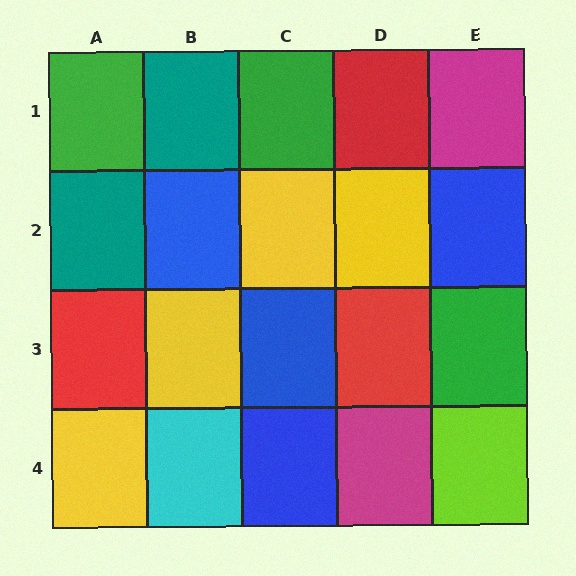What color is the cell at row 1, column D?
Red.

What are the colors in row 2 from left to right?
Teal, blue, yellow, yellow, blue.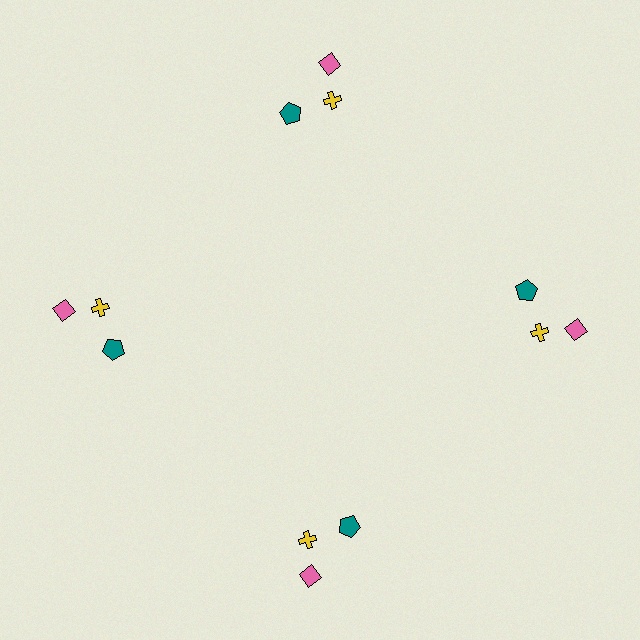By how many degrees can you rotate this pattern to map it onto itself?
The pattern maps onto itself every 90 degrees of rotation.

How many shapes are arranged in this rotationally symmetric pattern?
There are 12 shapes, arranged in 4 groups of 3.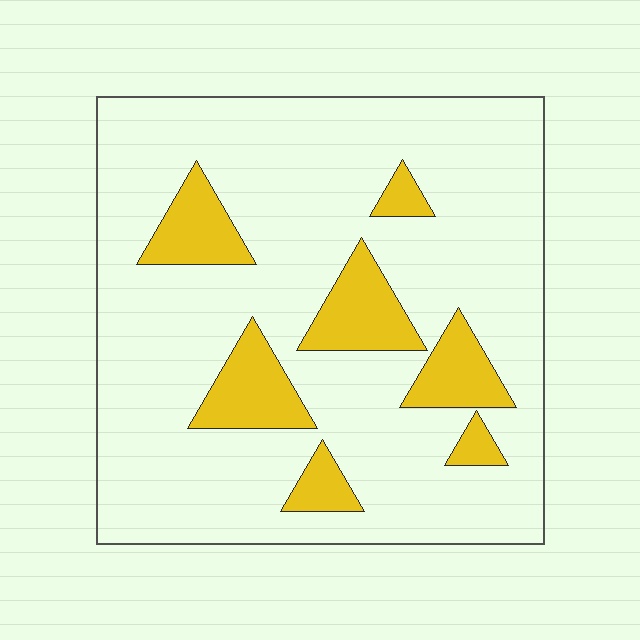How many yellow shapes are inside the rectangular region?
7.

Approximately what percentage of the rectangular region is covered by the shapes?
Approximately 15%.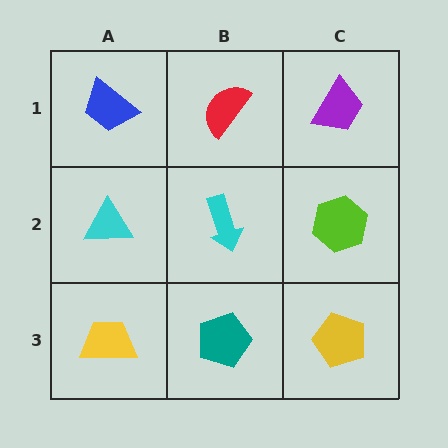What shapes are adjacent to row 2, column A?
A blue trapezoid (row 1, column A), a yellow trapezoid (row 3, column A), a cyan arrow (row 2, column B).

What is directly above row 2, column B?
A red semicircle.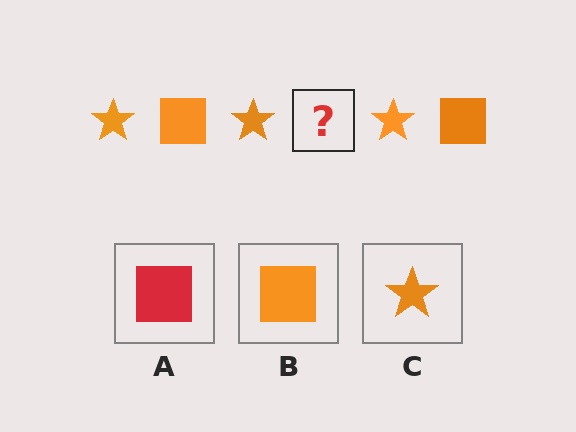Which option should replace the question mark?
Option B.